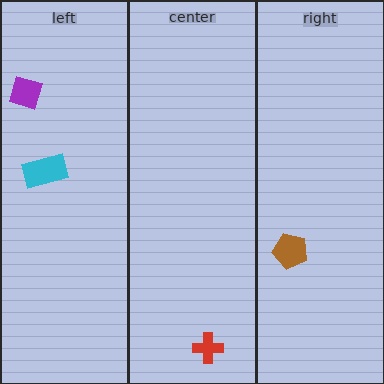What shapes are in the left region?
The cyan rectangle, the purple square.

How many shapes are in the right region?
1.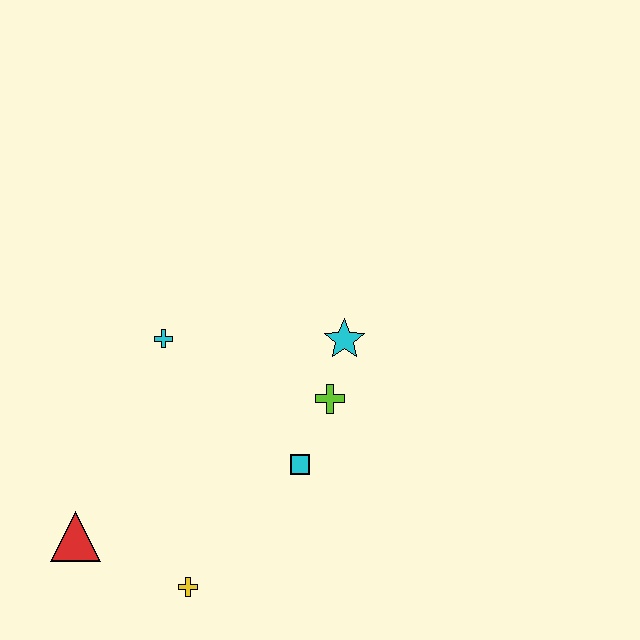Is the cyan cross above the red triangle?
Yes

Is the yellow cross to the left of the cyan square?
Yes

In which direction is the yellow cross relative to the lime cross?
The yellow cross is below the lime cross.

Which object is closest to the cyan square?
The lime cross is closest to the cyan square.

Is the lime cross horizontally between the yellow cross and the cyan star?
Yes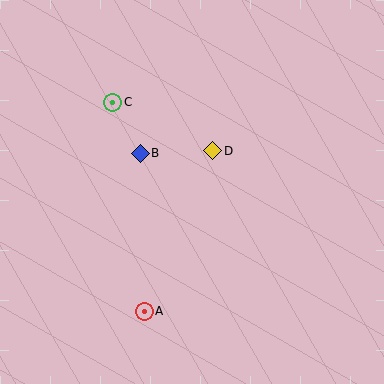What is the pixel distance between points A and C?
The distance between A and C is 212 pixels.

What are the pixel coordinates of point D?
Point D is at (213, 151).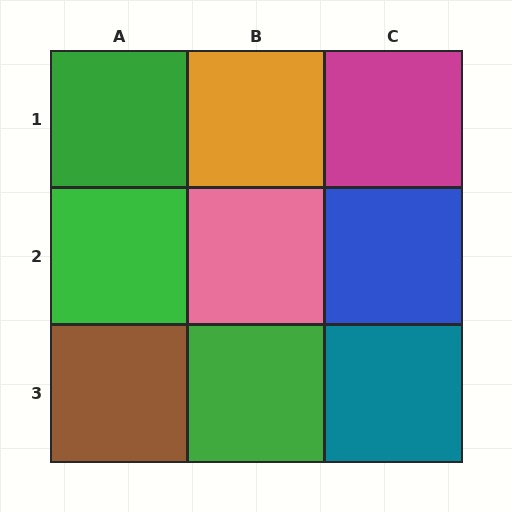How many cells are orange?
1 cell is orange.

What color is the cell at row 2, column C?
Blue.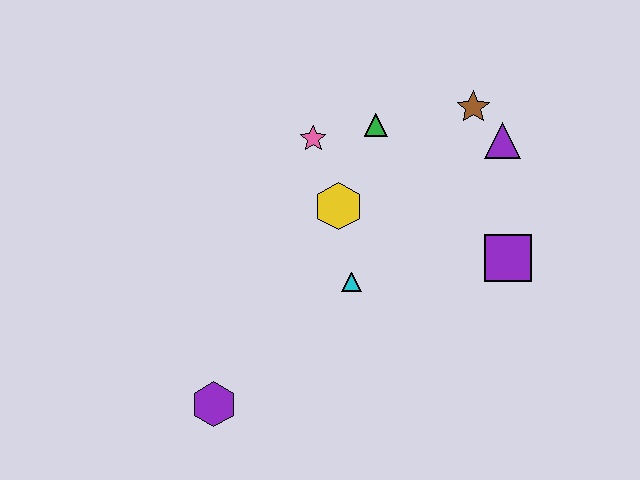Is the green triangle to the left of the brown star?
Yes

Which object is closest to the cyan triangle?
The yellow hexagon is closest to the cyan triangle.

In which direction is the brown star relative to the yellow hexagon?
The brown star is to the right of the yellow hexagon.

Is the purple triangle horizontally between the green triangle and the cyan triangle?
No